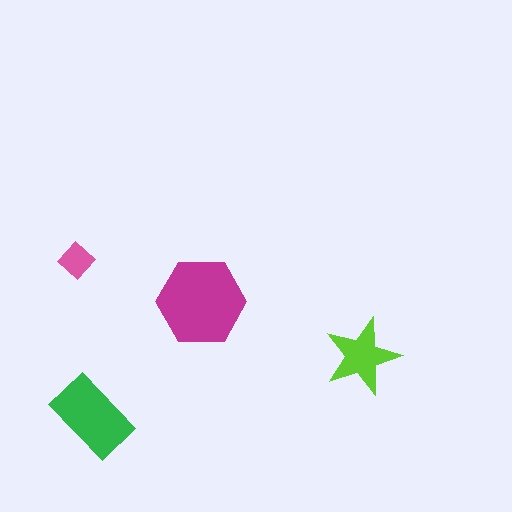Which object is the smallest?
The pink diamond.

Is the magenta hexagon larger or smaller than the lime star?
Larger.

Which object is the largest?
The magenta hexagon.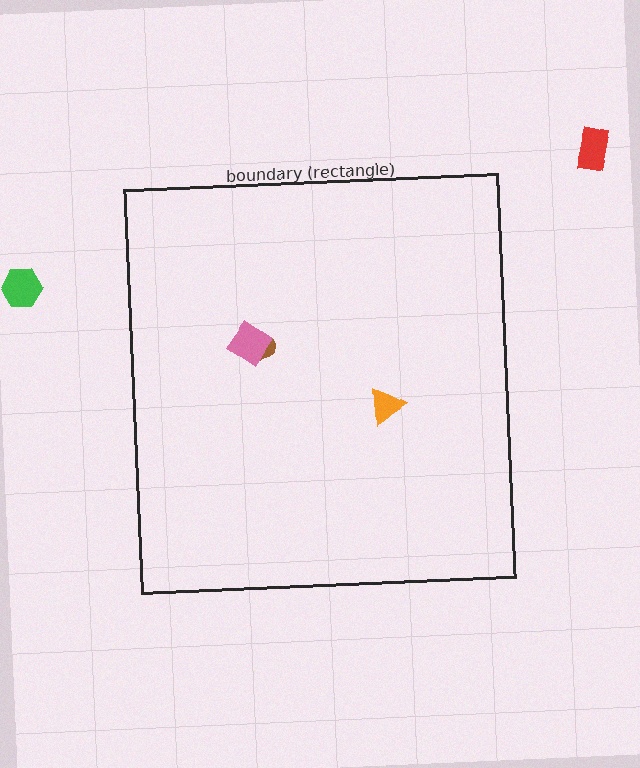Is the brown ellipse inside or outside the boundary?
Inside.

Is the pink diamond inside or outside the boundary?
Inside.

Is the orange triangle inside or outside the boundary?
Inside.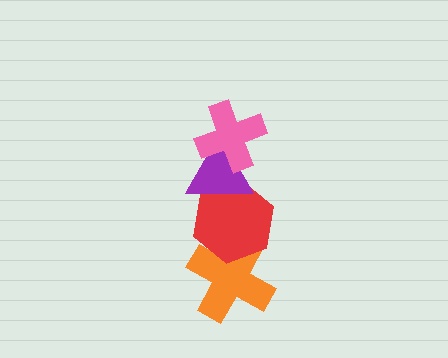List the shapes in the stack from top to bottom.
From top to bottom: the pink cross, the purple triangle, the red hexagon, the orange cross.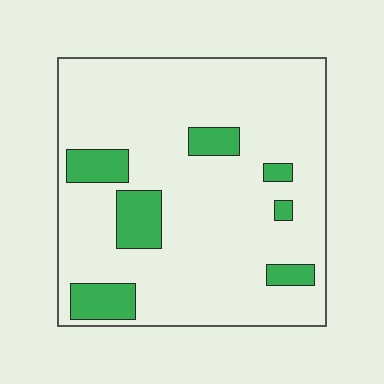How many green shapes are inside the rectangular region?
7.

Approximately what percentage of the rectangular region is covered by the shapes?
Approximately 15%.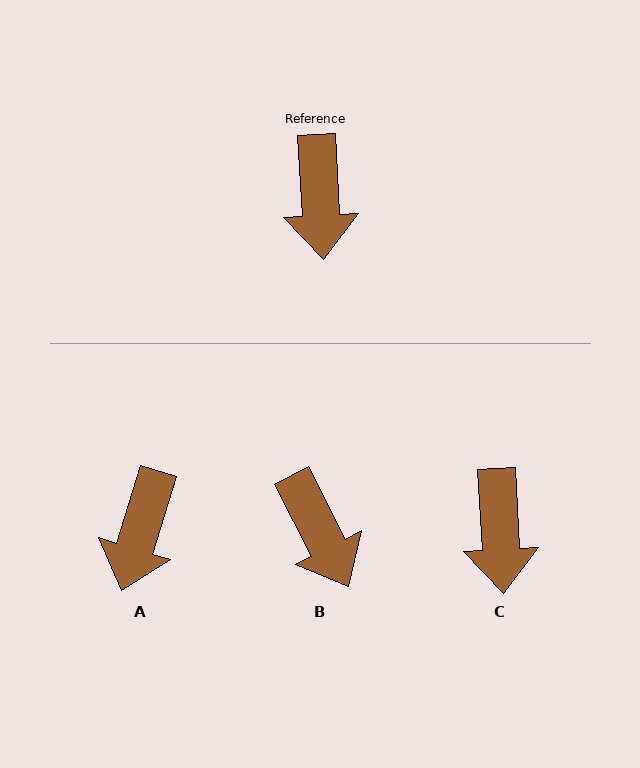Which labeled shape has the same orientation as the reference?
C.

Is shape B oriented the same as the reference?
No, it is off by about 24 degrees.